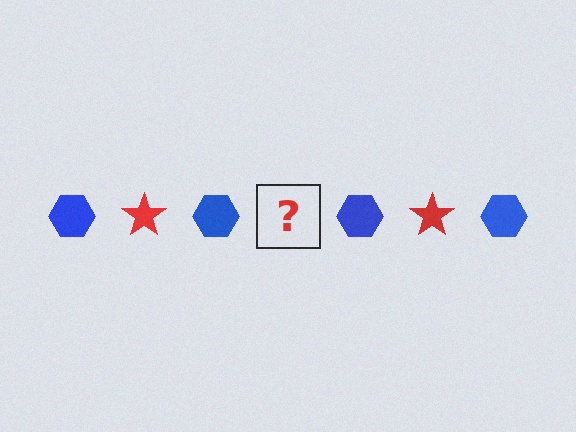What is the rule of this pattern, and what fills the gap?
The rule is that the pattern alternates between blue hexagon and red star. The gap should be filled with a red star.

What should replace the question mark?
The question mark should be replaced with a red star.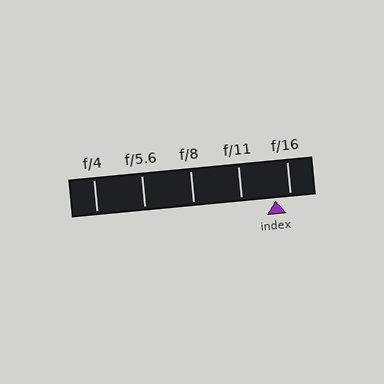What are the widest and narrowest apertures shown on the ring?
The widest aperture shown is f/4 and the narrowest is f/16.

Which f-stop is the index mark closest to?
The index mark is closest to f/16.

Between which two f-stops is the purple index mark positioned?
The index mark is between f/11 and f/16.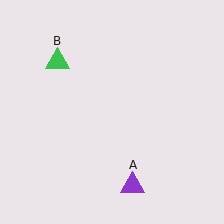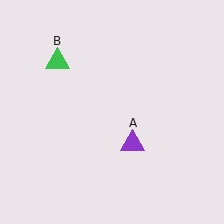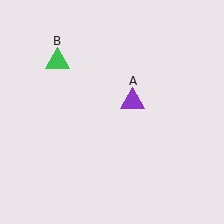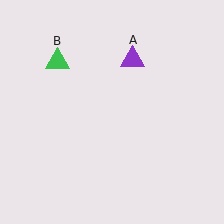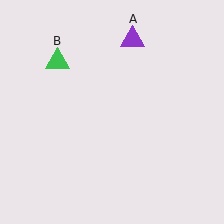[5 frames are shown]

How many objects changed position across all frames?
1 object changed position: purple triangle (object A).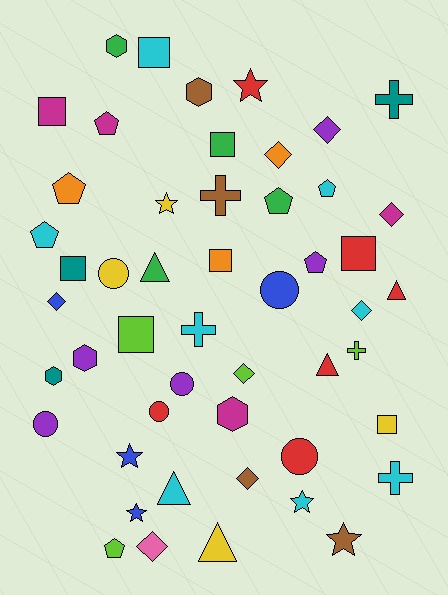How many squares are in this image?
There are 8 squares.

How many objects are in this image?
There are 50 objects.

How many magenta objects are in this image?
There are 4 magenta objects.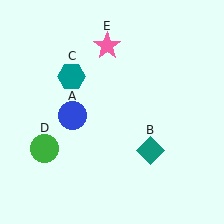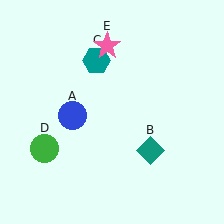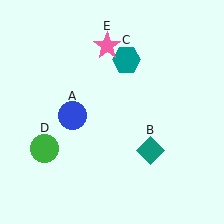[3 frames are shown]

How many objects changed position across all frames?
1 object changed position: teal hexagon (object C).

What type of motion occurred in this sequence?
The teal hexagon (object C) rotated clockwise around the center of the scene.